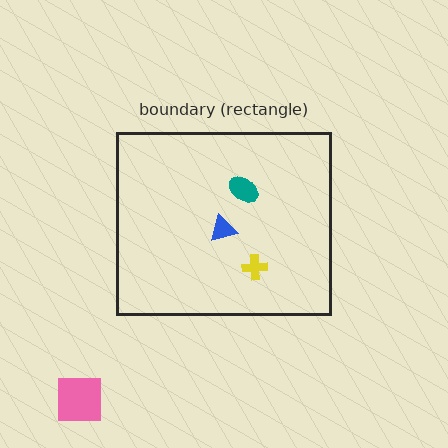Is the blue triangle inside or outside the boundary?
Inside.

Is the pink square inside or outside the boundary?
Outside.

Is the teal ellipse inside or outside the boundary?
Inside.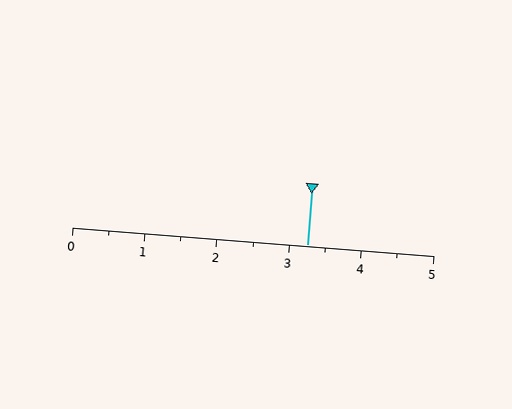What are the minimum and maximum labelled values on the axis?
The axis runs from 0 to 5.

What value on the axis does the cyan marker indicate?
The marker indicates approximately 3.2.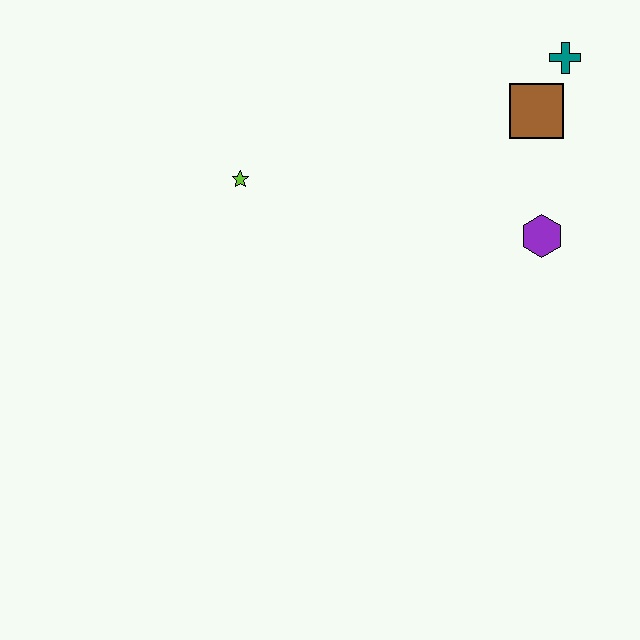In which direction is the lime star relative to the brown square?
The lime star is to the left of the brown square.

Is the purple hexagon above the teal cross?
No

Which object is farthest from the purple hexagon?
The lime star is farthest from the purple hexagon.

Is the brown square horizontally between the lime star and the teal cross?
Yes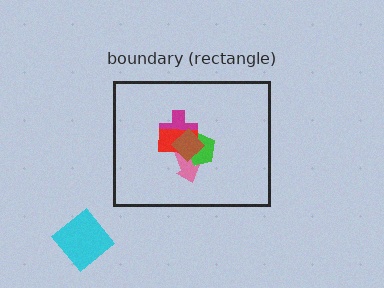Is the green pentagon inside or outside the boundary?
Inside.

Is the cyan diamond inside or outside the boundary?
Outside.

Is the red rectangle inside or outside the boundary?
Inside.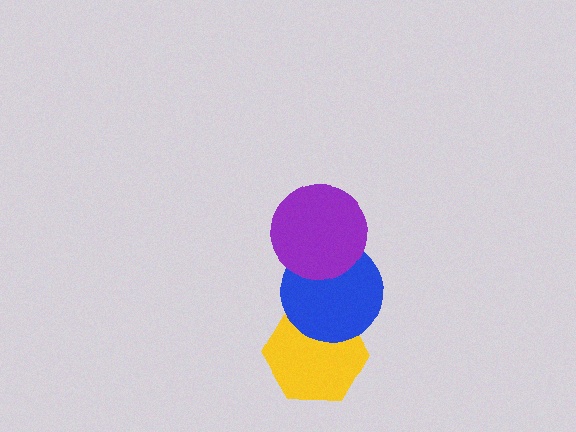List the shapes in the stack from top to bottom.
From top to bottom: the purple circle, the blue circle, the yellow hexagon.